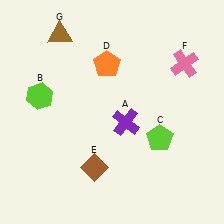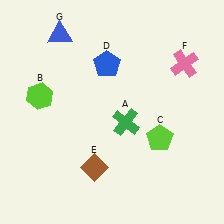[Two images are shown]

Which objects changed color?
A changed from purple to green. D changed from orange to blue. G changed from brown to blue.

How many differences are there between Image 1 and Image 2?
There are 3 differences between the two images.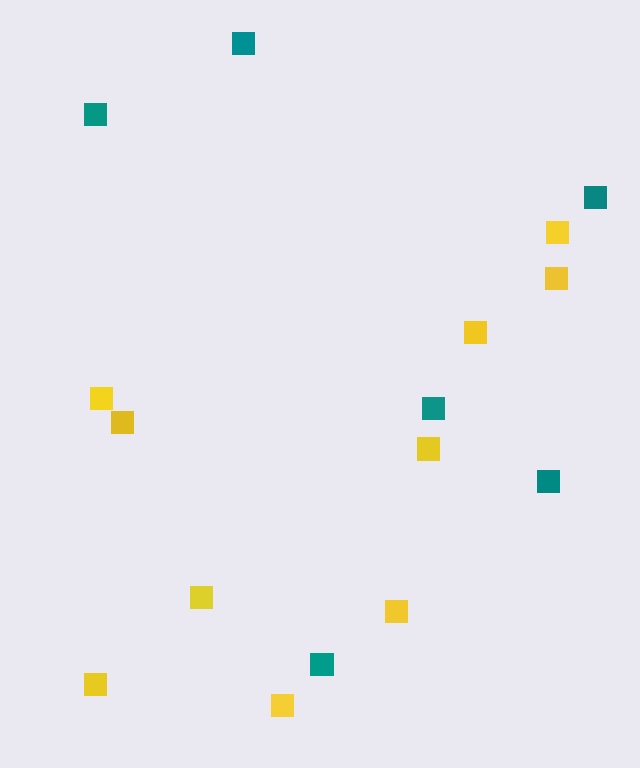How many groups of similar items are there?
There are 2 groups: one group of teal squares (6) and one group of yellow squares (10).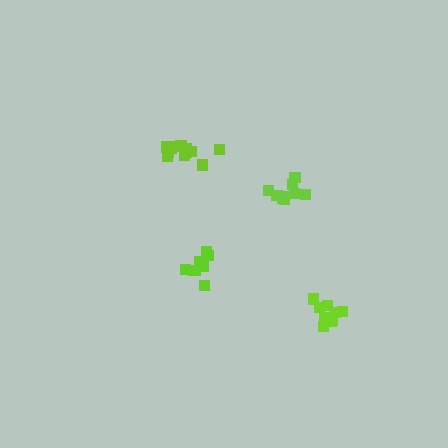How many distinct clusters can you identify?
There are 4 distinct clusters.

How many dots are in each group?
Group 1: 10 dots, Group 2: 8 dots, Group 3: 13 dots, Group 4: 10 dots (41 total).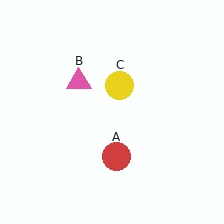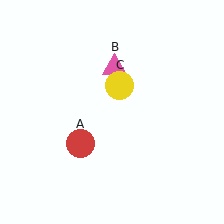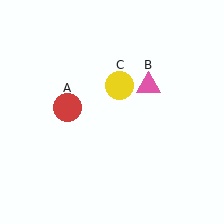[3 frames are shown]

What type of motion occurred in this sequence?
The red circle (object A), pink triangle (object B) rotated clockwise around the center of the scene.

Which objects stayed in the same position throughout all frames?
Yellow circle (object C) remained stationary.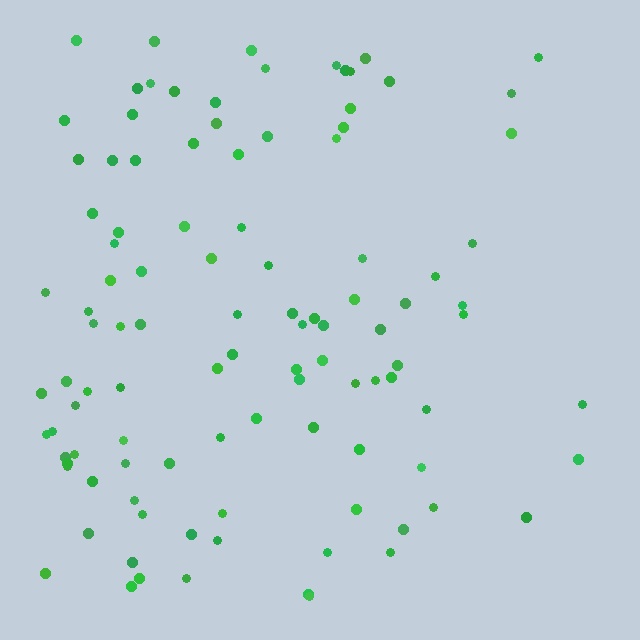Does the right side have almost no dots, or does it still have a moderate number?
Still a moderate number, just noticeably fewer than the left.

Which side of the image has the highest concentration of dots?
The left.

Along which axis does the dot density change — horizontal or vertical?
Horizontal.